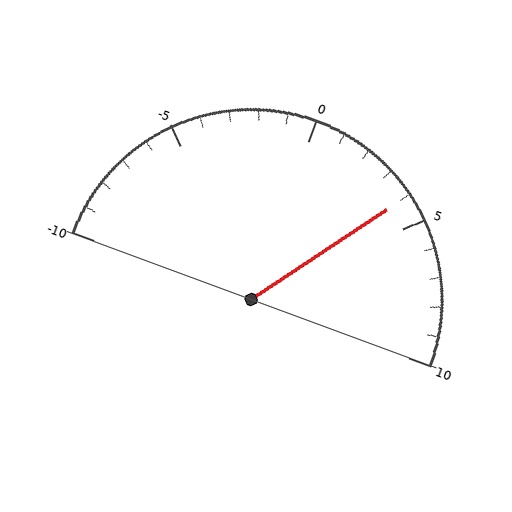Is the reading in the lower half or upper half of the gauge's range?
The reading is in the upper half of the range (-10 to 10).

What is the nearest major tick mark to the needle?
The nearest major tick mark is 5.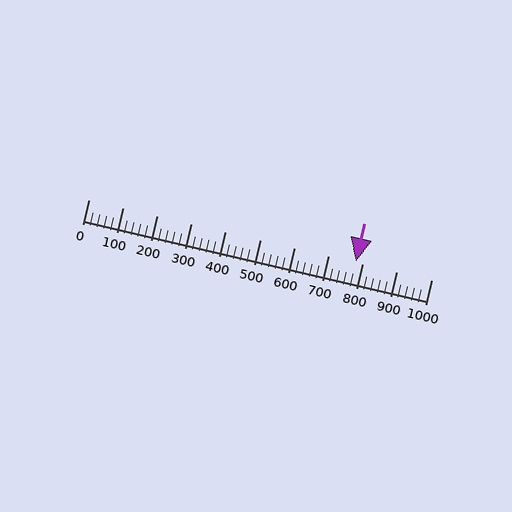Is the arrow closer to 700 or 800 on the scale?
The arrow is closer to 800.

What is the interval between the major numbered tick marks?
The major tick marks are spaced 100 units apart.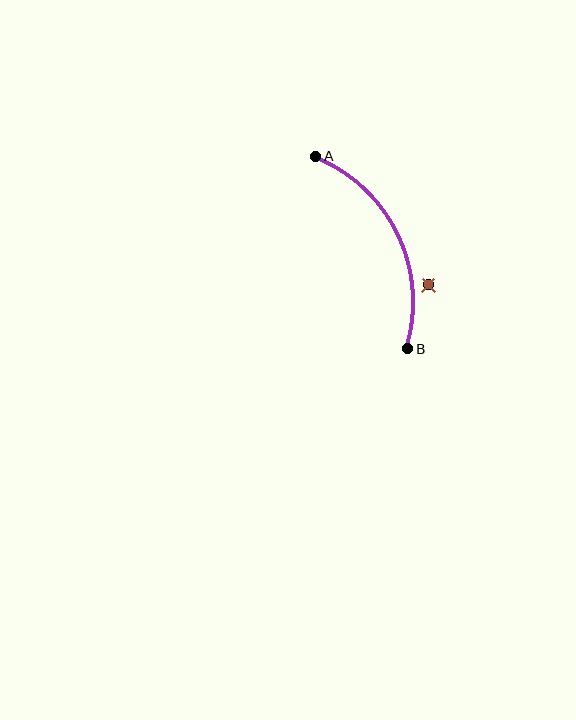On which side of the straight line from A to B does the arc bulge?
The arc bulges to the right of the straight line connecting A and B.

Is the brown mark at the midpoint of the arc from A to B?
No — the brown mark does not lie on the arc at all. It sits slightly outside the curve.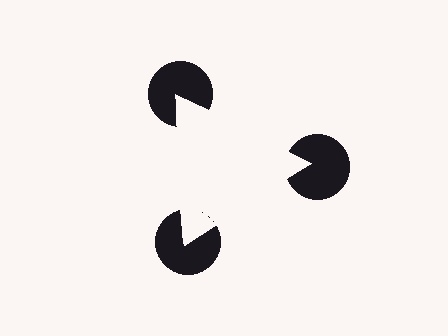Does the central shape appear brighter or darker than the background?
It typically appears slightly brighter than the background, even though no actual brightness change is drawn.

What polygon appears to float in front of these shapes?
An illusory triangle — its edges are inferred from the aligned wedge cuts in the pac-man discs, not physically drawn.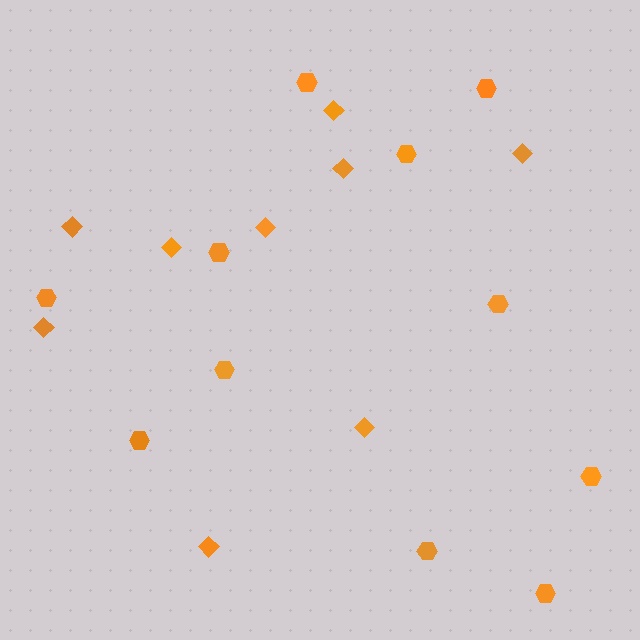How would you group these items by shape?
There are 2 groups: one group of diamonds (9) and one group of hexagons (11).